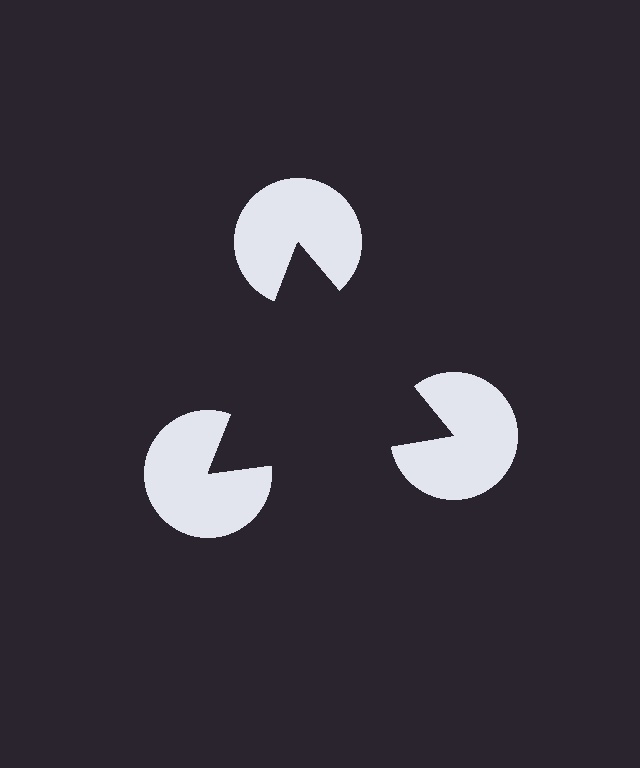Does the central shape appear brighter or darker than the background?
It typically appears slightly darker than the background, even though no actual brightness change is drawn.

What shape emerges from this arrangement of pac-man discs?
An illusory triangle — its edges are inferred from the aligned wedge cuts in the pac-man discs, not physically drawn.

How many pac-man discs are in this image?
There are 3 — one at each vertex of the illusory triangle.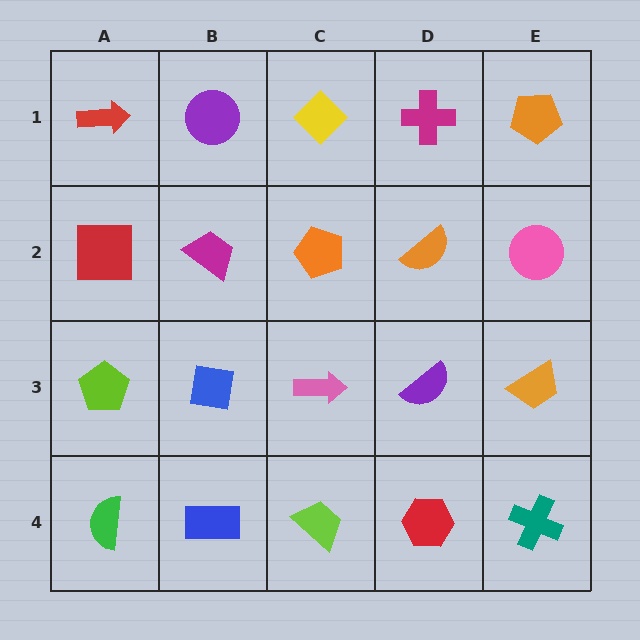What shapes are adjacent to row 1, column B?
A magenta trapezoid (row 2, column B), a red arrow (row 1, column A), a yellow diamond (row 1, column C).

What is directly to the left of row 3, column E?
A purple semicircle.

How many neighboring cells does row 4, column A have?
2.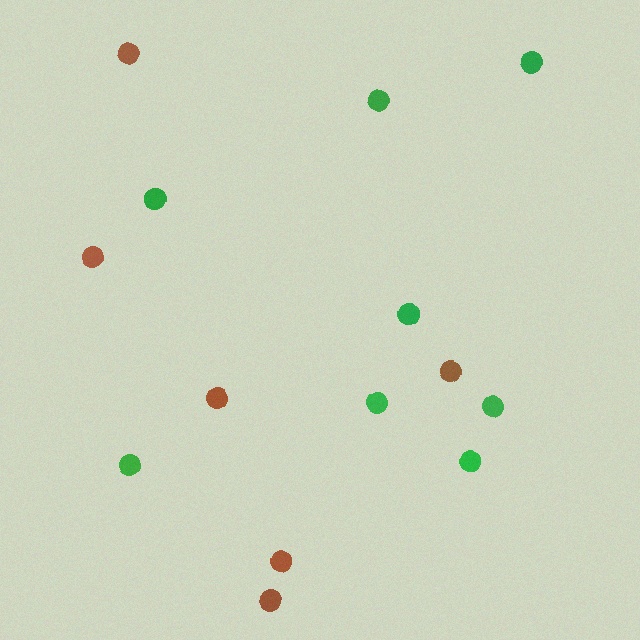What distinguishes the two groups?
There are 2 groups: one group of brown circles (6) and one group of green circles (8).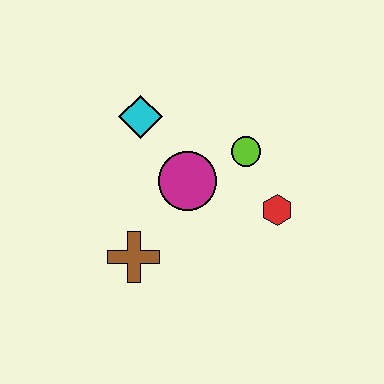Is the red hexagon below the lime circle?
Yes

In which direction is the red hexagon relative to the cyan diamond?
The red hexagon is to the right of the cyan diamond.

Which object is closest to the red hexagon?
The lime circle is closest to the red hexagon.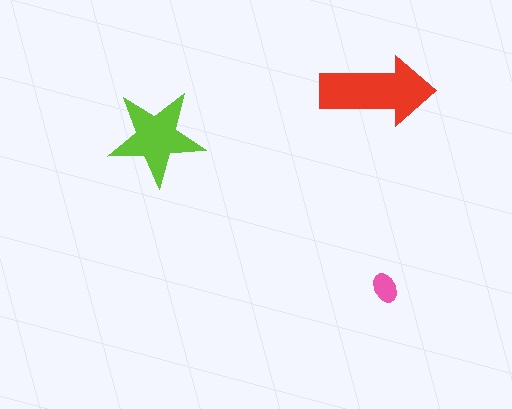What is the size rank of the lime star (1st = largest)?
2nd.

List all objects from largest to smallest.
The red arrow, the lime star, the pink ellipse.